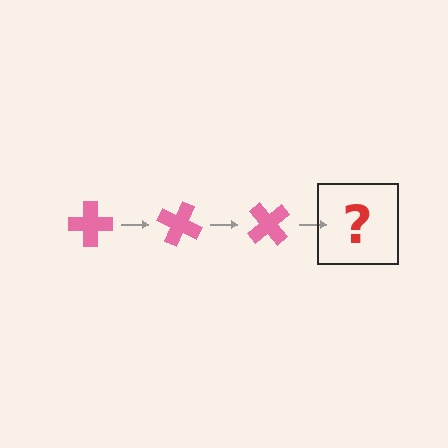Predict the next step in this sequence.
The next step is a pink cross rotated 75 degrees.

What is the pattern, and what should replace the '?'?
The pattern is that the cross rotates 25 degrees each step. The '?' should be a pink cross rotated 75 degrees.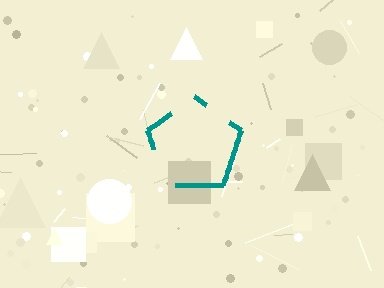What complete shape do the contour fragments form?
The contour fragments form a pentagon.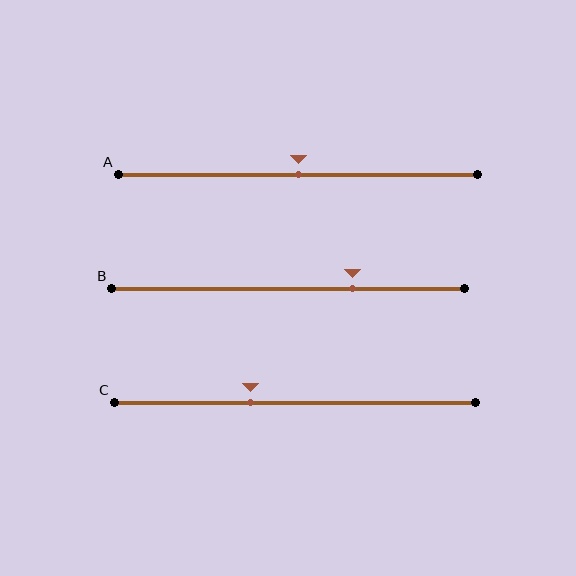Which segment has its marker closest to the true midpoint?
Segment A has its marker closest to the true midpoint.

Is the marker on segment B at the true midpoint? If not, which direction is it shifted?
No, the marker on segment B is shifted to the right by about 18% of the segment length.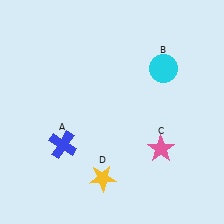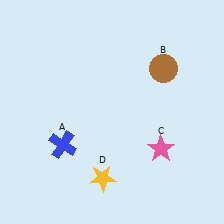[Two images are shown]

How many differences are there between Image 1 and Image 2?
There is 1 difference between the two images.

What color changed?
The circle (B) changed from cyan in Image 1 to brown in Image 2.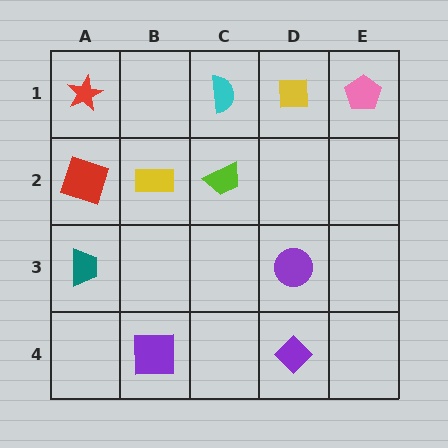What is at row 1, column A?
A red star.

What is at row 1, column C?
A cyan semicircle.